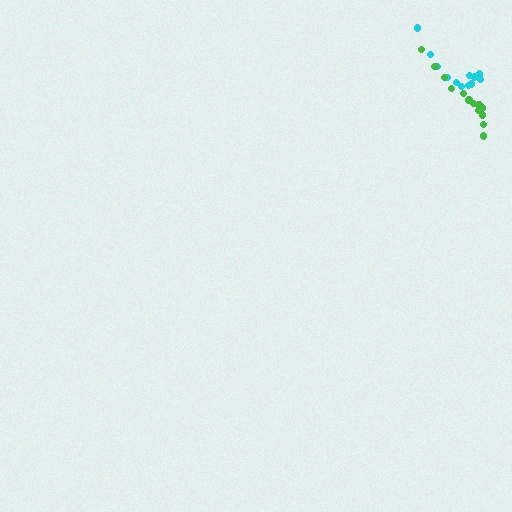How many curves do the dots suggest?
There are 2 distinct paths.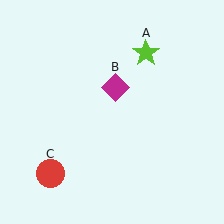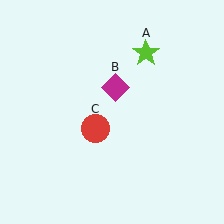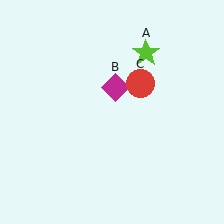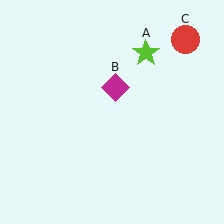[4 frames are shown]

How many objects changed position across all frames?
1 object changed position: red circle (object C).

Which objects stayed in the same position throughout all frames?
Lime star (object A) and magenta diamond (object B) remained stationary.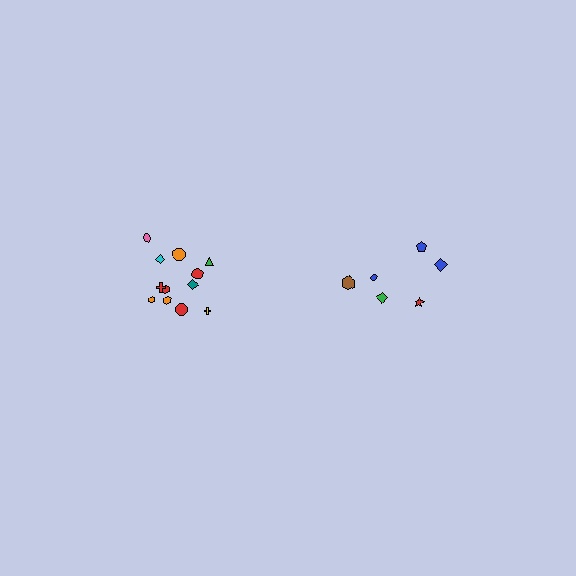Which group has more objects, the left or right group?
The left group.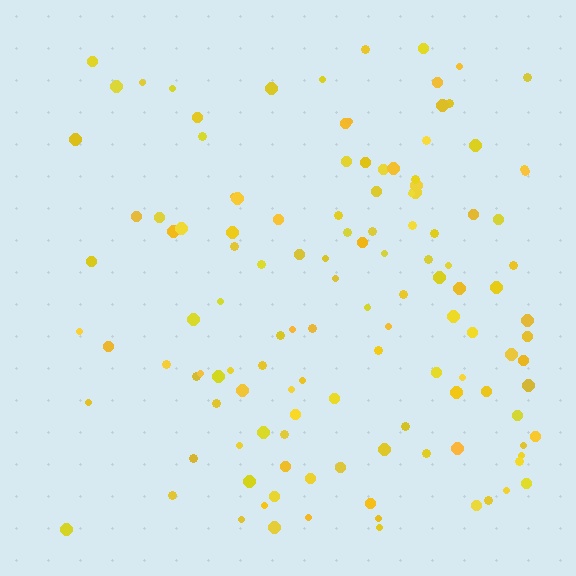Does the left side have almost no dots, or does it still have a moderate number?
Still a moderate number, just noticeably fewer than the right.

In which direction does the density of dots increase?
From left to right, with the right side densest.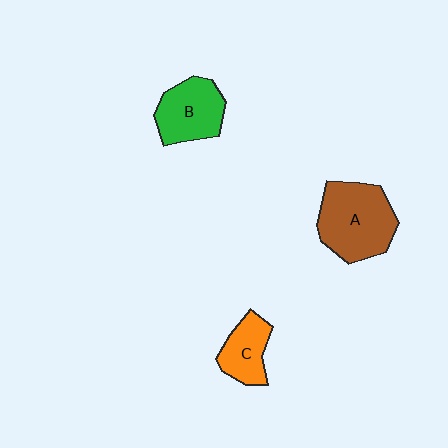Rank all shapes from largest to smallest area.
From largest to smallest: A (brown), B (green), C (orange).